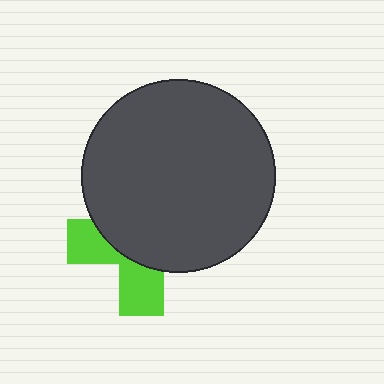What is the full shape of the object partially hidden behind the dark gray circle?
The partially hidden object is a lime cross.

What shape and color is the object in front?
The object in front is a dark gray circle.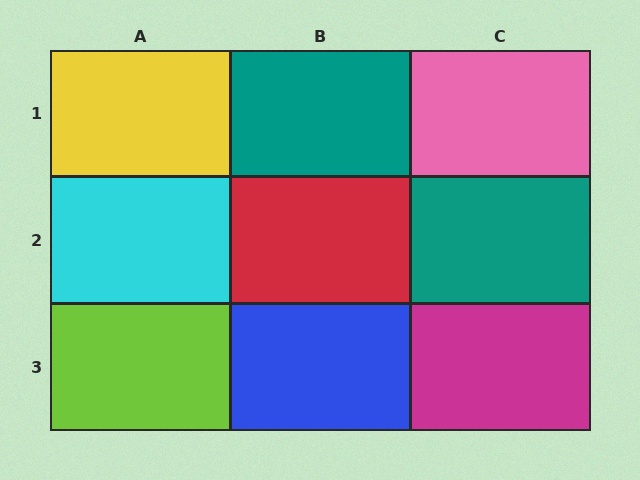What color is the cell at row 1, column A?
Yellow.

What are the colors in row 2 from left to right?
Cyan, red, teal.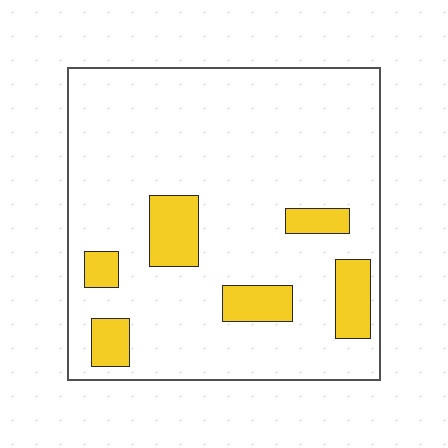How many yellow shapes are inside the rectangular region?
6.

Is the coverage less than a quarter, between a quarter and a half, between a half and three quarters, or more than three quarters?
Less than a quarter.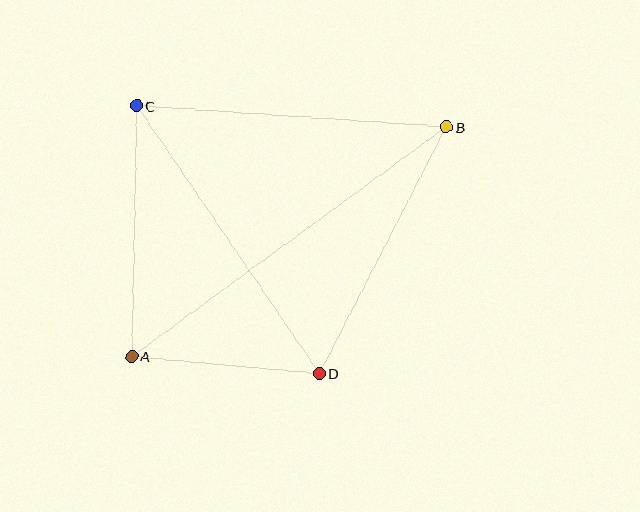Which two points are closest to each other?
Points A and D are closest to each other.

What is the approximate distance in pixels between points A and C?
The distance between A and C is approximately 251 pixels.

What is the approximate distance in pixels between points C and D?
The distance between C and D is approximately 324 pixels.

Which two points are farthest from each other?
Points A and B are farthest from each other.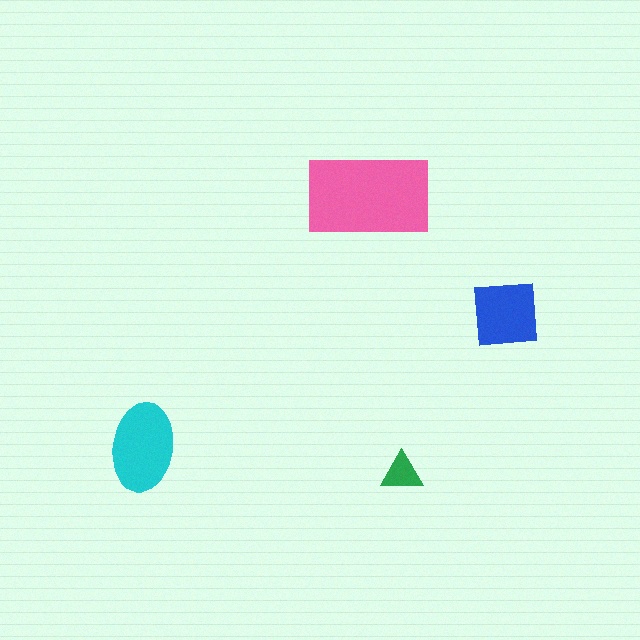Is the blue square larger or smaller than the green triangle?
Larger.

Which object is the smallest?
The green triangle.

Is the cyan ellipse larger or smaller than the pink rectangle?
Smaller.